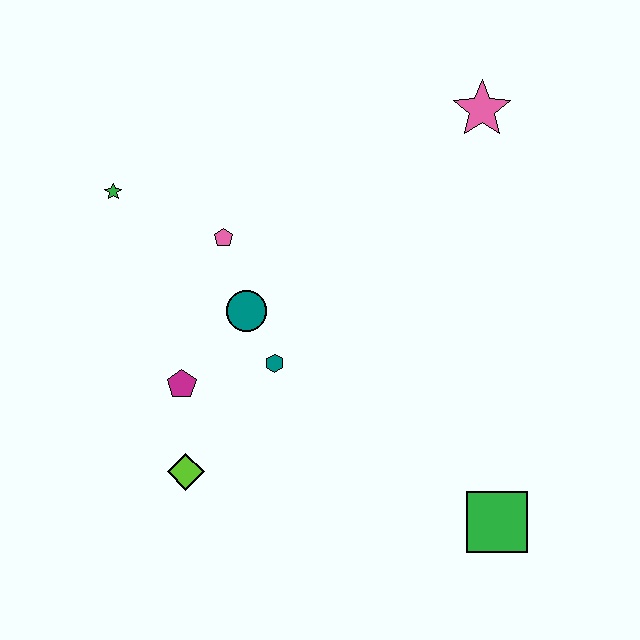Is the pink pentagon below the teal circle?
No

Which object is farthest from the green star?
The green square is farthest from the green star.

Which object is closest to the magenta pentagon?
The lime diamond is closest to the magenta pentagon.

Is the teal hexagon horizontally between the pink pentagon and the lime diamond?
No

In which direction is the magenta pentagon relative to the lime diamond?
The magenta pentagon is above the lime diamond.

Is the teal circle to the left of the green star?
No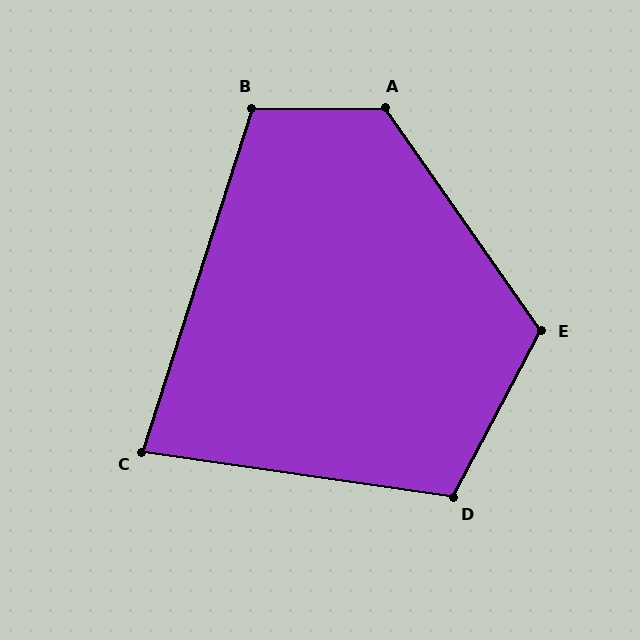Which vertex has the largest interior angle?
A, at approximately 125 degrees.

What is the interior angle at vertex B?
Approximately 108 degrees (obtuse).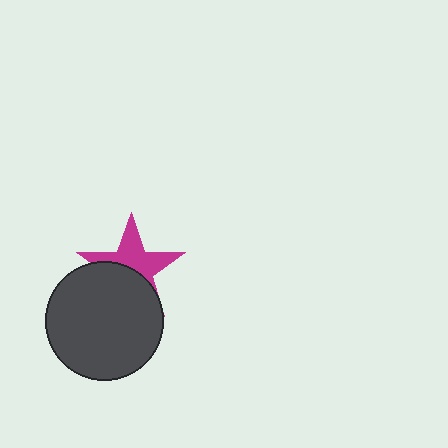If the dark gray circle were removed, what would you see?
You would see the complete magenta star.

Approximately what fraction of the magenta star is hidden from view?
Roughly 47% of the magenta star is hidden behind the dark gray circle.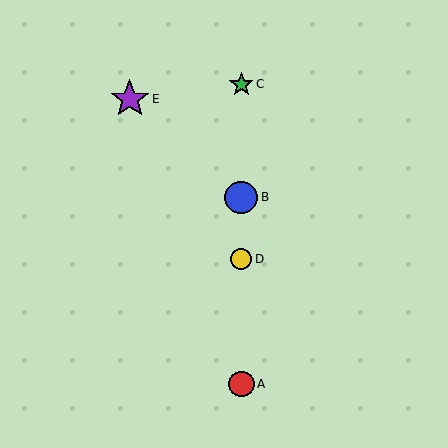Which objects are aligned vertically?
Objects A, B, C, D are aligned vertically.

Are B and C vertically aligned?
Yes, both are at x≈241.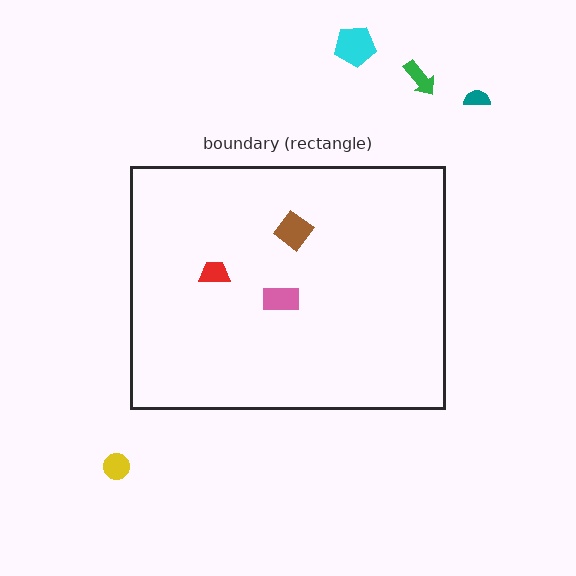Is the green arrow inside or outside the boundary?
Outside.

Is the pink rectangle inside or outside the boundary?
Inside.